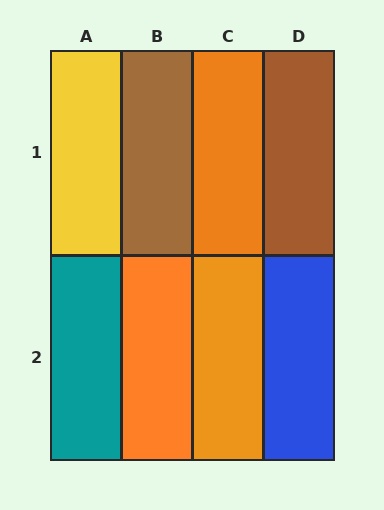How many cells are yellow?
1 cell is yellow.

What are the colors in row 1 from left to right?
Yellow, brown, orange, brown.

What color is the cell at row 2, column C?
Orange.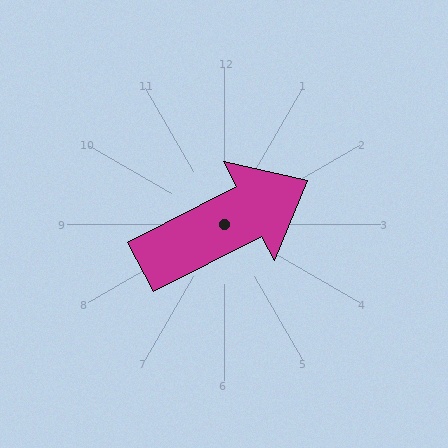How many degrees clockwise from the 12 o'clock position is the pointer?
Approximately 63 degrees.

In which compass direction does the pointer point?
Northeast.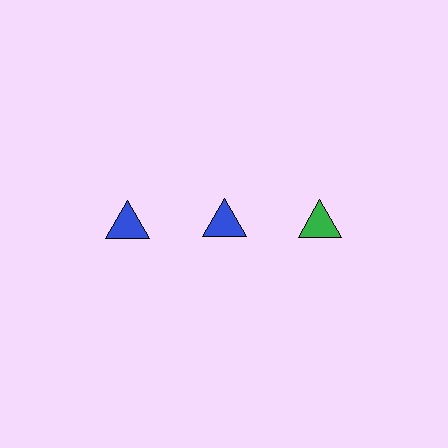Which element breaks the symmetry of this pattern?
The green triangle in the top row, center column breaks the symmetry. All other shapes are blue triangles.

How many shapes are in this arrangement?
There are 3 shapes arranged in a grid pattern.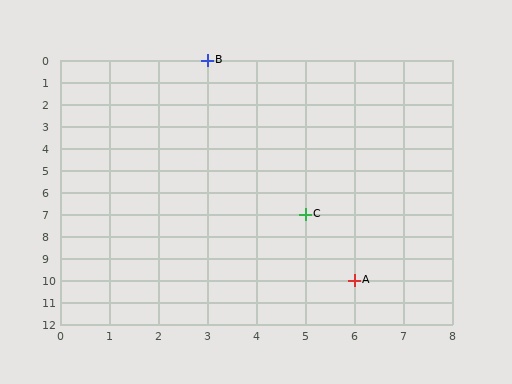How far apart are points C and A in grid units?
Points C and A are 1 column and 3 rows apart (about 3.2 grid units diagonally).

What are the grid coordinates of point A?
Point A is at grid coordinates (6, 10).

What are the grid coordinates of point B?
Point B is at grid coordinates (3, 0).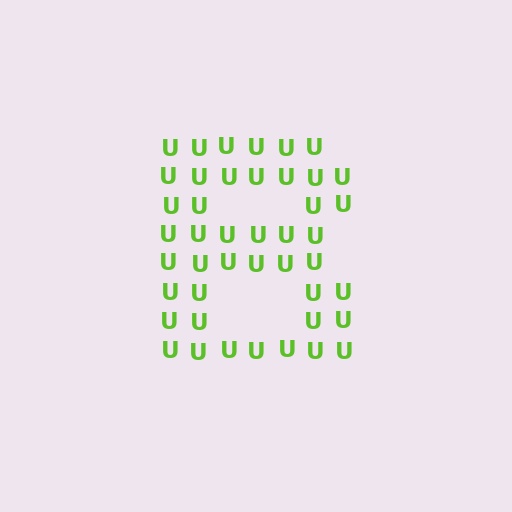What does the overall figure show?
The overall figure shows the letter B.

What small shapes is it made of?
It is made of small letter U's.